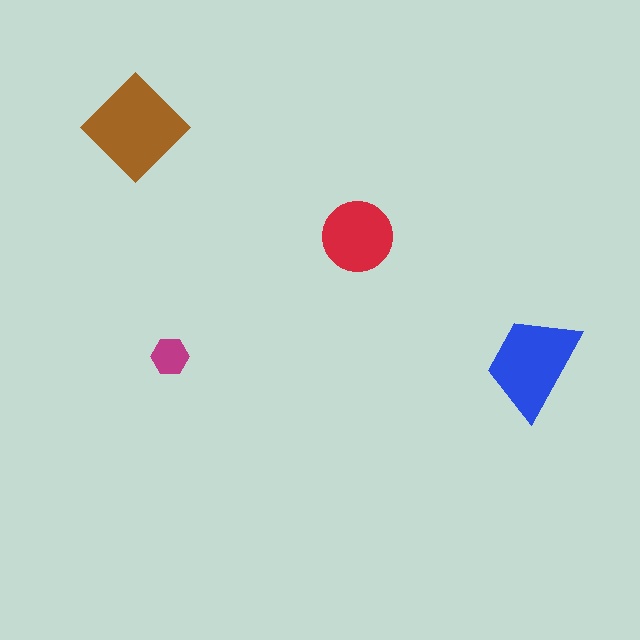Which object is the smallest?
The magenta hexagon.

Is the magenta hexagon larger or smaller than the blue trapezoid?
Smaller.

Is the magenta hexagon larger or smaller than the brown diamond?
Smaller.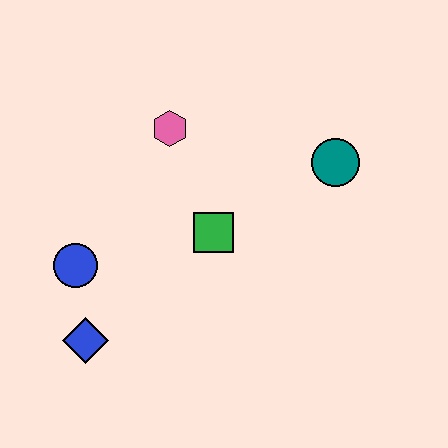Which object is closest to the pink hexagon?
The green square is closest to the pink hexagon.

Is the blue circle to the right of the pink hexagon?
No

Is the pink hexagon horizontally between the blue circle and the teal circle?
Yes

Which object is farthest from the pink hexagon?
The blue diamond is farthest from the pink hexagon.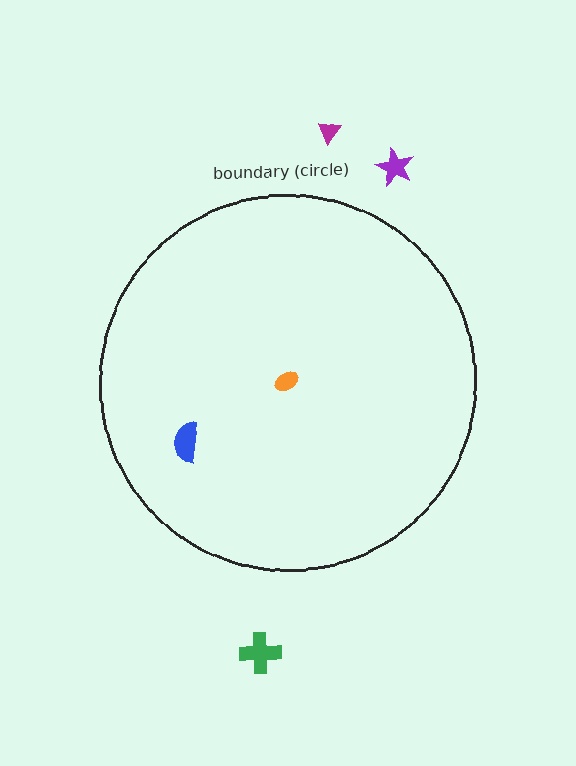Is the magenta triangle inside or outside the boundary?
Outside.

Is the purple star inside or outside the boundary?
Outside.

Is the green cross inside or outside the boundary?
Outside.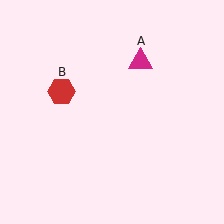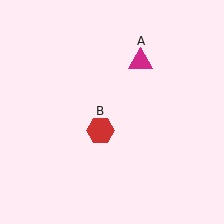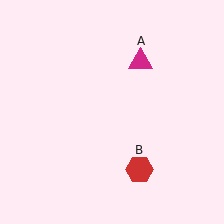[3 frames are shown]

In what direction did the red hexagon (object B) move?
The red hexagon (object B) moved down and to the right.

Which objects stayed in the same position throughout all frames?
Magenta triangle (object A) remained stationary.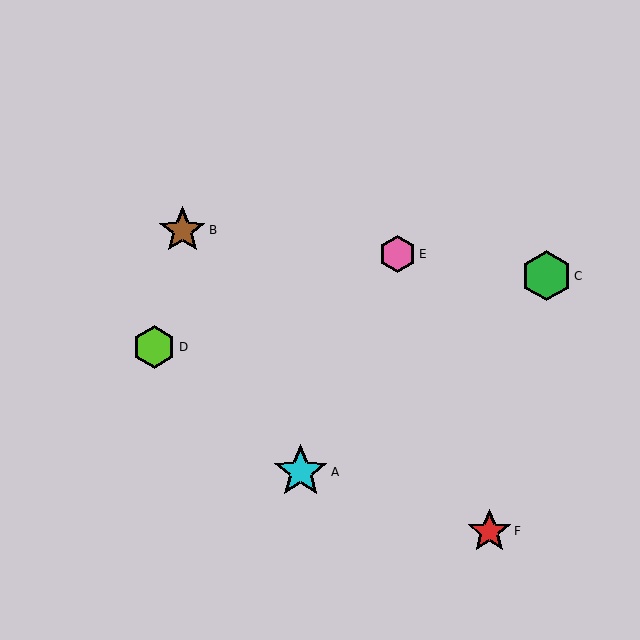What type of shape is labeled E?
Shape E is a pink hexagon.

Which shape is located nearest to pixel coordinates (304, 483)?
The cyan star (labeled A) at (301, 472) is nearest to that location.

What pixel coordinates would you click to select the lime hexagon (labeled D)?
Click at (154, 347) to select the lime hexagon D.